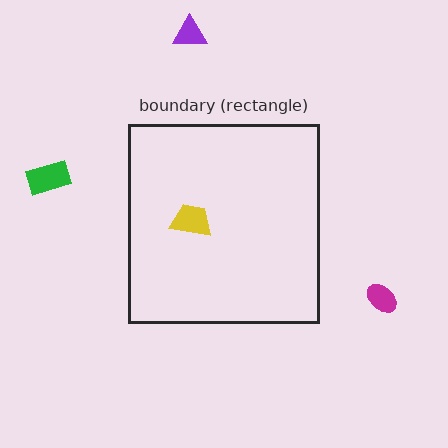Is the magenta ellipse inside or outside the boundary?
Outside.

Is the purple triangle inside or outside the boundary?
Outside.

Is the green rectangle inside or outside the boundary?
Outside.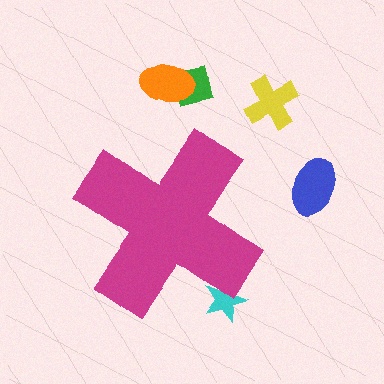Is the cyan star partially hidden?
Yes, the cyan star is partially hidden behind the magenta cross.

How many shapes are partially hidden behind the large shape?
1 shape is partially hidden.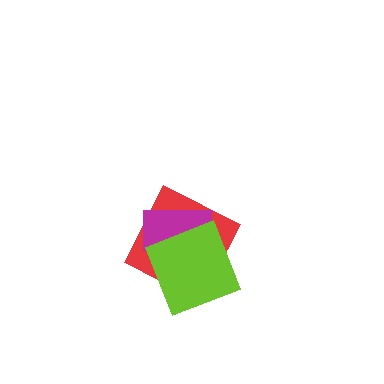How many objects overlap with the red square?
2 objects overlap with the red square.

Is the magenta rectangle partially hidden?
Yes, it is partially covered by another shape.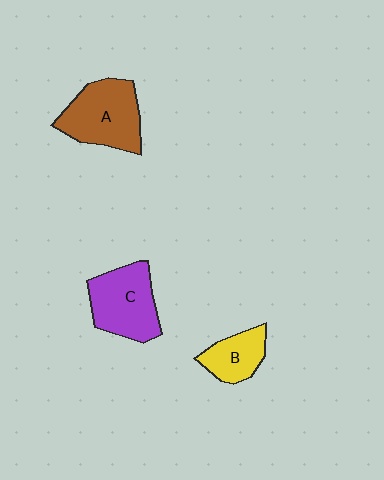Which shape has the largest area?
Shape A (brown).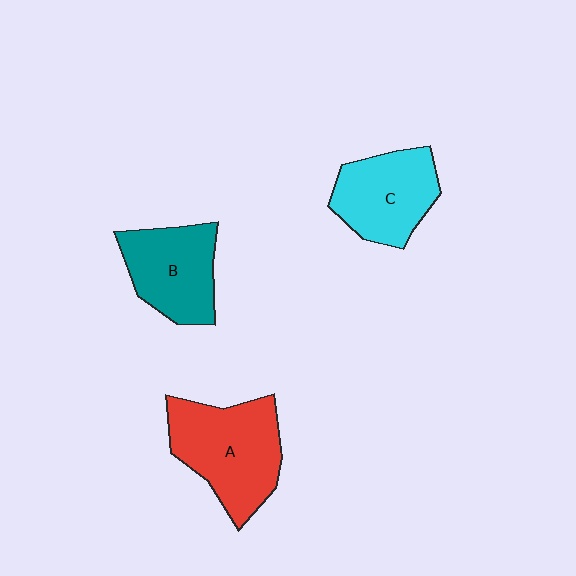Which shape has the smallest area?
Shape B (teal).